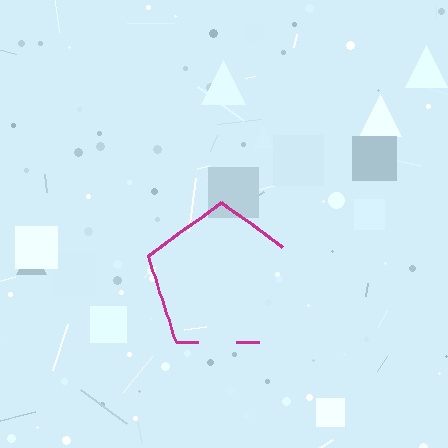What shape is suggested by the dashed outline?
The dashed outline suggests a pentagon.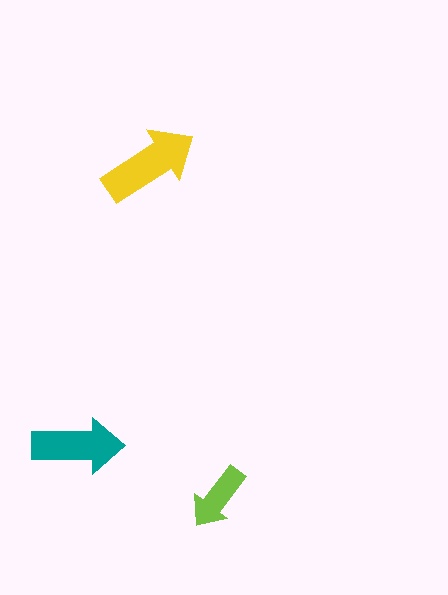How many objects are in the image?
There are 3 objects in the image.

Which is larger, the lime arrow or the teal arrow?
The teal one.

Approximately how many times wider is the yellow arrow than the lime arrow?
About 1.5 times wider.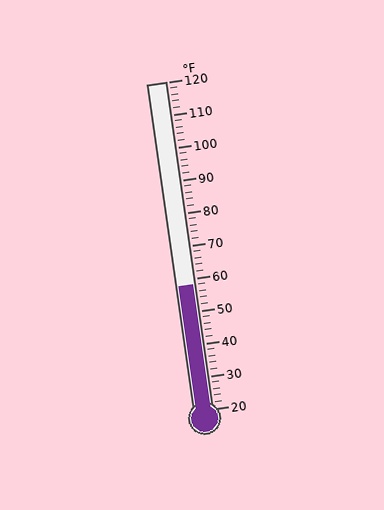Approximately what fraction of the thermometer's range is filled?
The thermometer is filled to approximately 40% of its range.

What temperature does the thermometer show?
The thermometer shows approximately 58°F.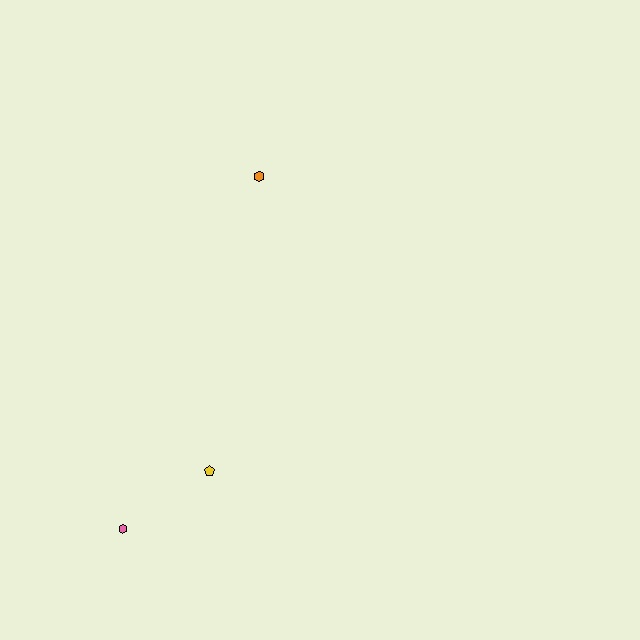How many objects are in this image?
There are 3 objects.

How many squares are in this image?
There are no squares.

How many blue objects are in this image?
There are no blue objects.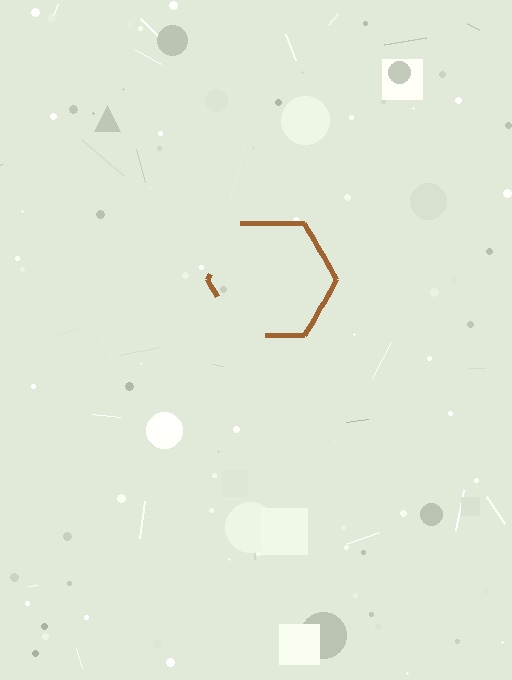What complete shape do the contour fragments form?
The contour fragments form a hexagon.